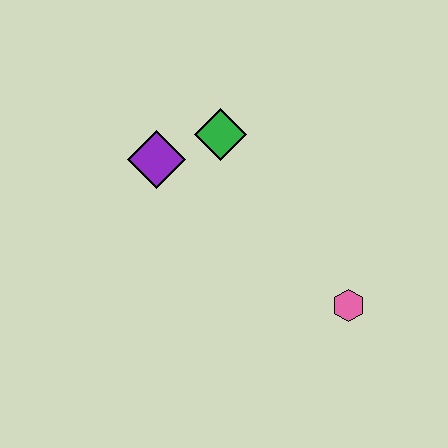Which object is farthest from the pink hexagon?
The purple diamond is farthest from the pink hexagon.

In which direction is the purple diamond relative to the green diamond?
The purple diamond is to the left of the green diamond.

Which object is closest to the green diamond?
The purple diamond is closest to the green diamond.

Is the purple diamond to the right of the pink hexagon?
No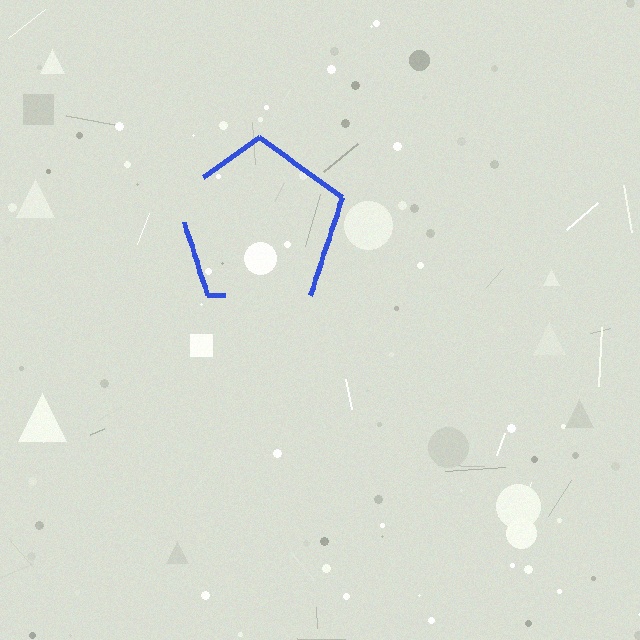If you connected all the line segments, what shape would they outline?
They would outline a pentagon.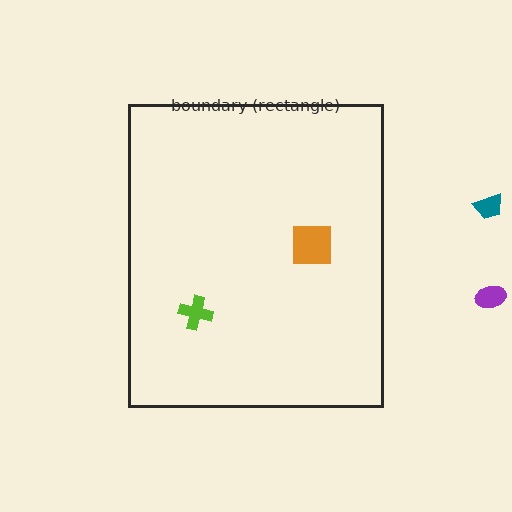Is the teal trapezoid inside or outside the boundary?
Outside.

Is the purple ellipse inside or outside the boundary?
Outside.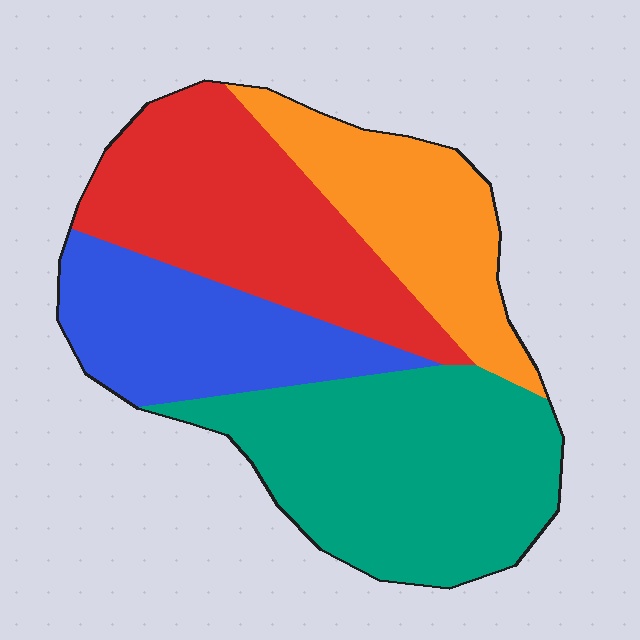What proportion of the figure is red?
Red takes up about one quarter (1/4) of the figure.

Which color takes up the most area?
Teal, at roughly 35%.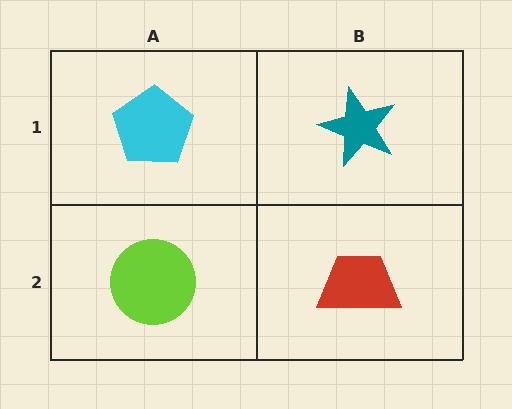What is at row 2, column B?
A red trapezoid.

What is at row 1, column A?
A cyan pentagon.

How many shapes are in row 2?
2 shapes.